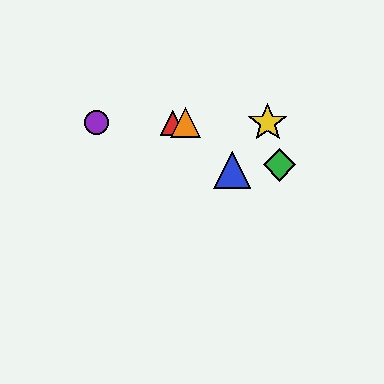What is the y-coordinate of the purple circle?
The purple circle is at y≈123.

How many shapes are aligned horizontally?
4 shapes (the red triangle, the yellow star, the purple circle, the orange triangle) are aligned horizontally.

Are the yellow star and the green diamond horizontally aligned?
No, the yellow star is at y≈123 and the green diamond is at y≈165.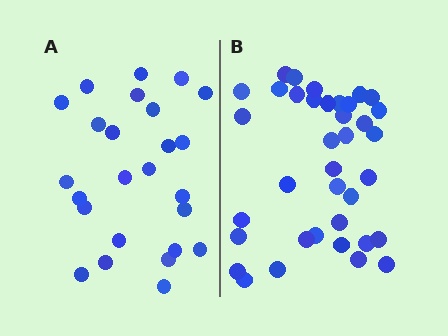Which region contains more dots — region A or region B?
Region B (the right region) has more dots.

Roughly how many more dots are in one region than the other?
Region B has roughly 12 or so more dots than region A.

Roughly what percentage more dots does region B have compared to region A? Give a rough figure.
About 50% more.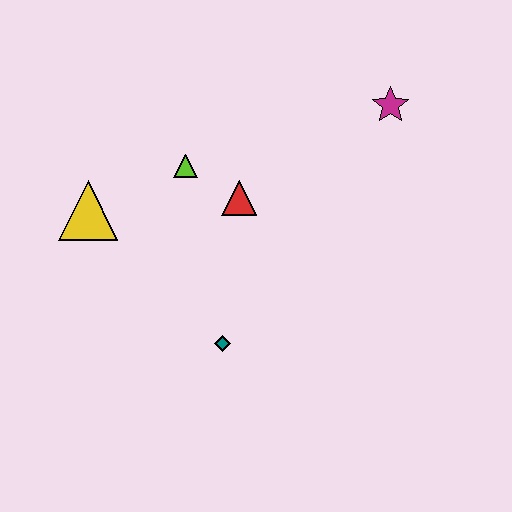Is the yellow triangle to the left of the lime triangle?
Yes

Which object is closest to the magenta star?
The red triangle is closest to the magenta star.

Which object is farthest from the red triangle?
The magenta star is farthest from the red triangle.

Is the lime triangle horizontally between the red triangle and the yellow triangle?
Yes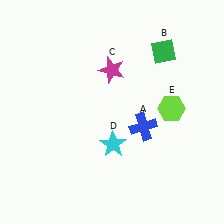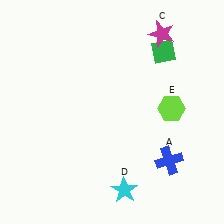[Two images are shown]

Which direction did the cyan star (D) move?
The cyan star (D) moved down.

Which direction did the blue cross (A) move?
The blue cross (A) moved down.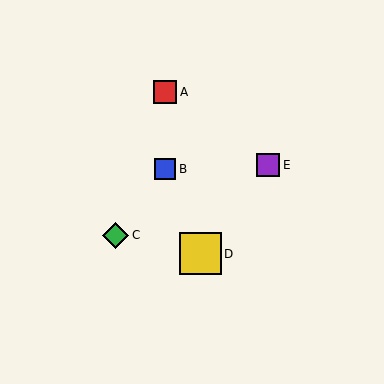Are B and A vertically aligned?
Yes, both are at x≈165.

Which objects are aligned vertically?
Objects A, B are aligned vertically.